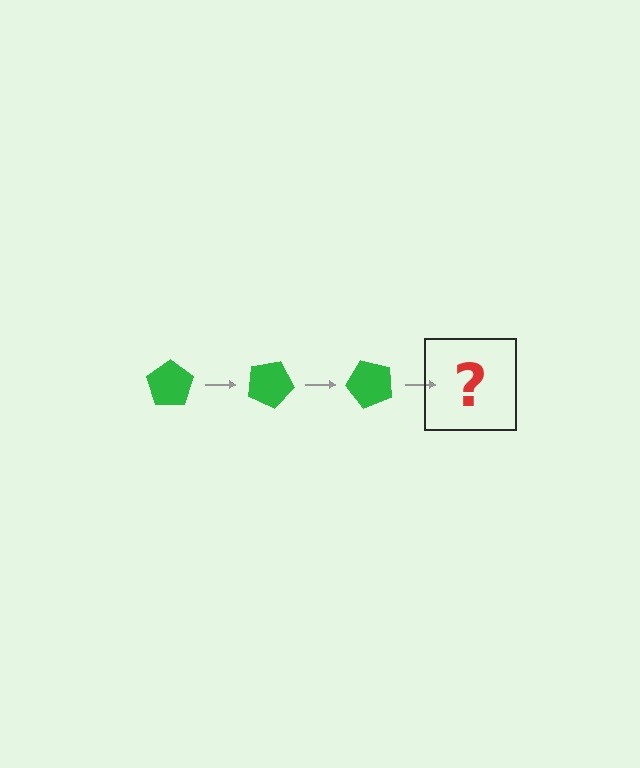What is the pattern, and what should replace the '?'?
The pattern is that the pentagon rotates 25 degrees each step. The '?' should be a green pentagon rotated 75 degrees.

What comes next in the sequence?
The next element should be a green pentagon rotated 75 degrees.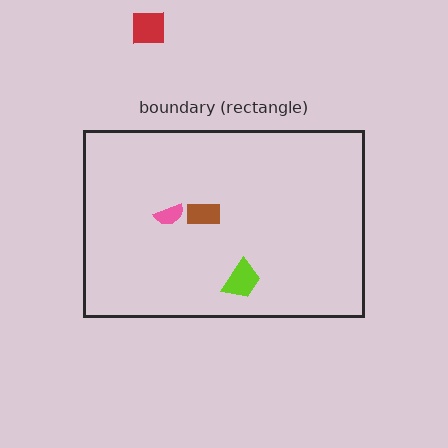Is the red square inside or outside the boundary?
Outside.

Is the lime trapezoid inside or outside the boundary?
Inside.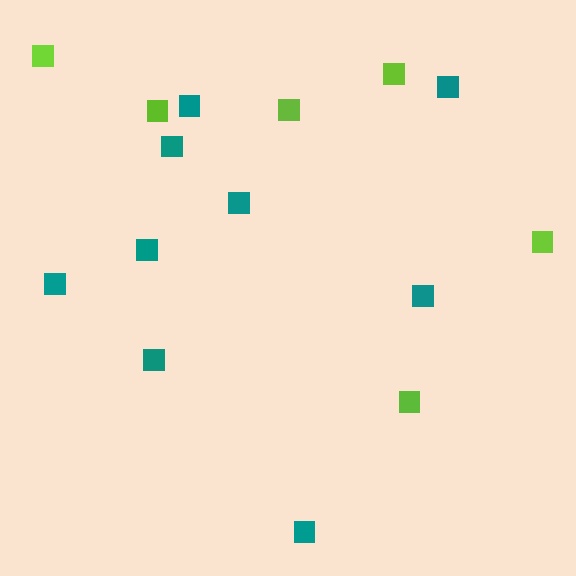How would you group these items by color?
There are 2 groups: one group of lime squares (6) and one group of teal squares (9).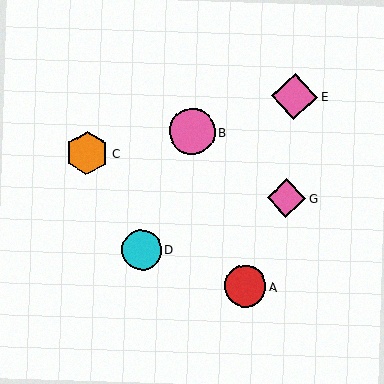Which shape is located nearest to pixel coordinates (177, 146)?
The pink circle (labeled B) at (192, 131) is nearest to that location.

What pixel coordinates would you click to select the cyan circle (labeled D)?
Click at (142, 250) to select the cyan circle D.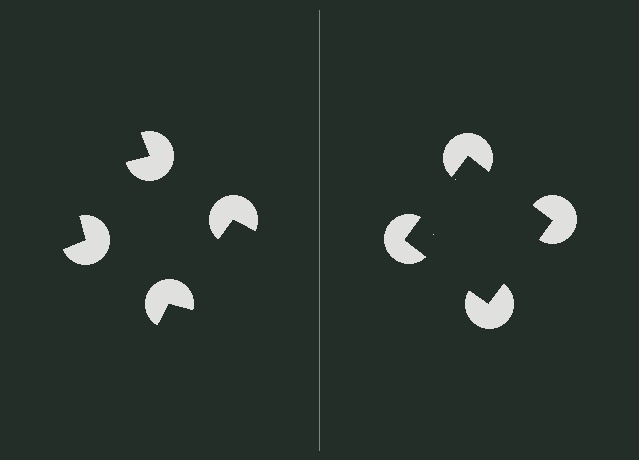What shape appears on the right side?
An illusory square.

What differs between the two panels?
The pac-man discs are positioned identically on both sides; only the wedge orientations differ. On the right they align to a square; on the left they are misaligned.